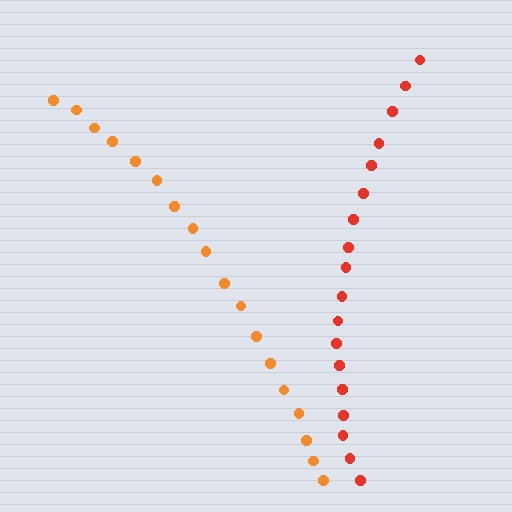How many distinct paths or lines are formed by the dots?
There are 2 distinct paths.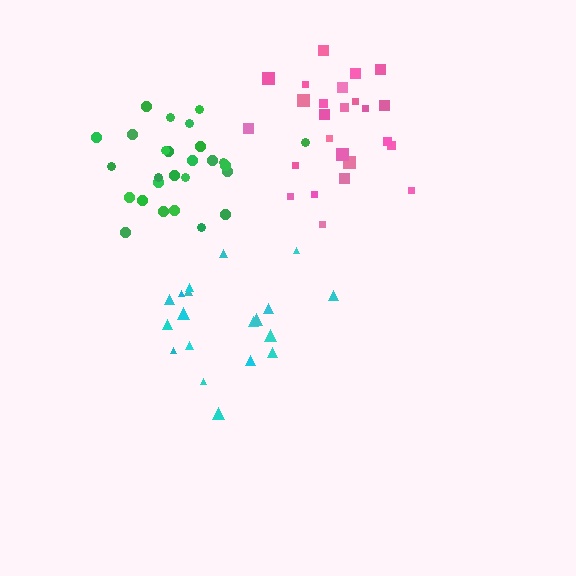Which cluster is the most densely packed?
Green.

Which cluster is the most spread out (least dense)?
Cyan.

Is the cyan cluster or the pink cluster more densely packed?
Pink.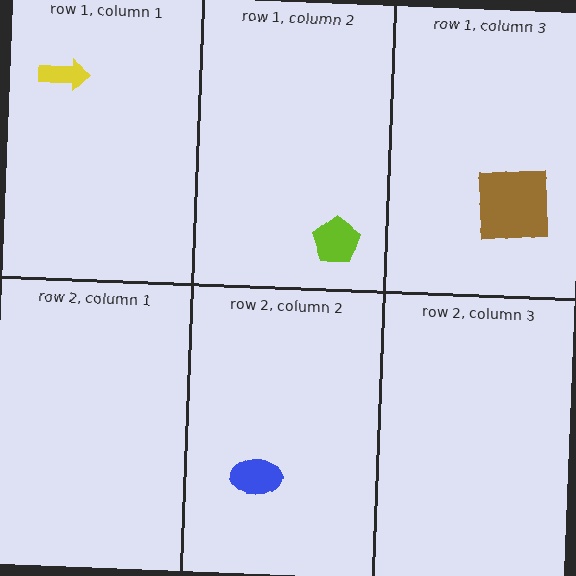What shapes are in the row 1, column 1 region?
The yellow arrow.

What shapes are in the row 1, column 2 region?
The lime pentagon.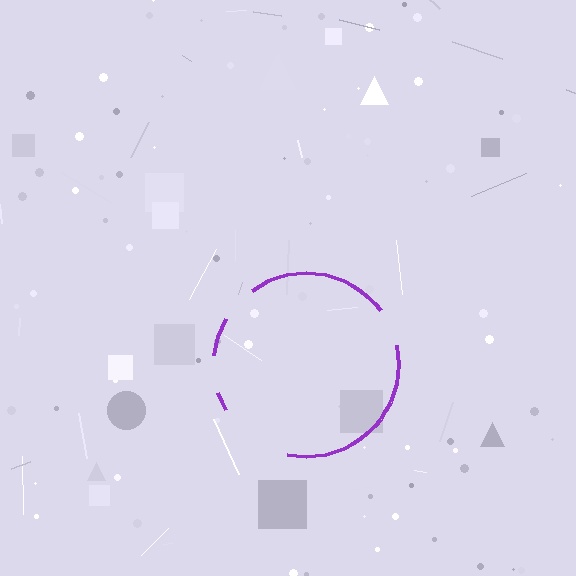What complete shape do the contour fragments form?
The contour fragments form a circle.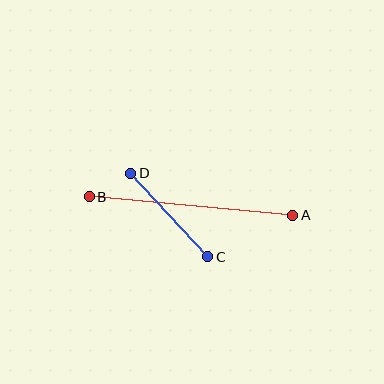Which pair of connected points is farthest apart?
Points A and B are farthest apart.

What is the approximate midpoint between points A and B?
The midpoint is at approximately (191, 206) pixels.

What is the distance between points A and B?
The distance is approximately 204 pixels.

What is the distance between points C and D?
The distance is approximately 114 pixels.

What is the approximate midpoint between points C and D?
The midpoint is at approximately (169, 215) pixels.